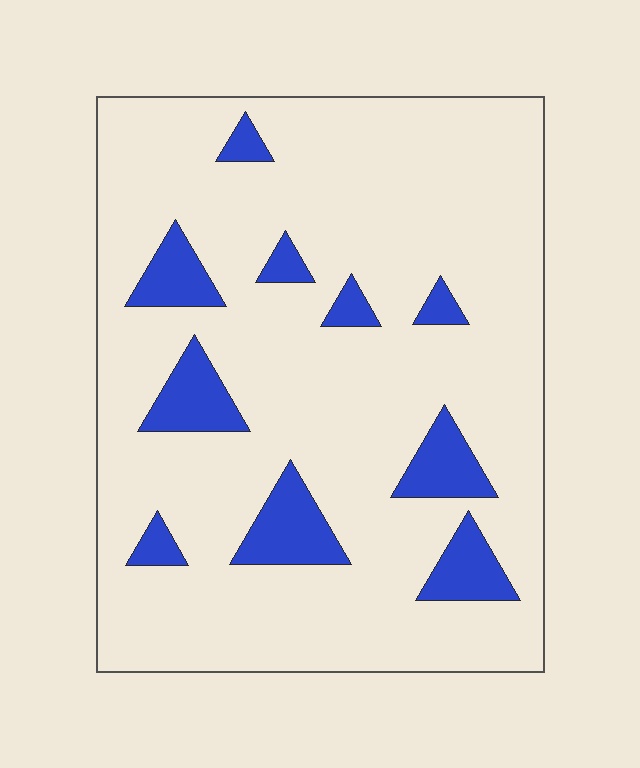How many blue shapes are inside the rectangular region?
10.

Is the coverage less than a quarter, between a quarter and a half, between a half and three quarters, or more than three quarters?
Less than a quarter.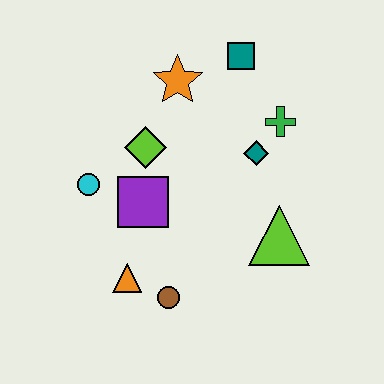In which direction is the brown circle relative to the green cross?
The brown circle is below the green cross.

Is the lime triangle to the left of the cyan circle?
No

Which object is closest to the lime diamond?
The purple square is closest to the lime diamond.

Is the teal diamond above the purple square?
Yes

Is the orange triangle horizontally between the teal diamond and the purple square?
No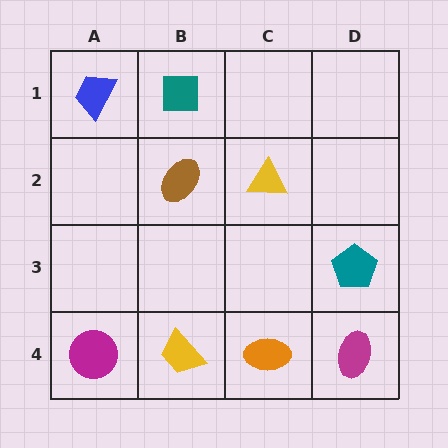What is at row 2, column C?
A yellow triangle.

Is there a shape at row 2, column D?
No, that cell is empty.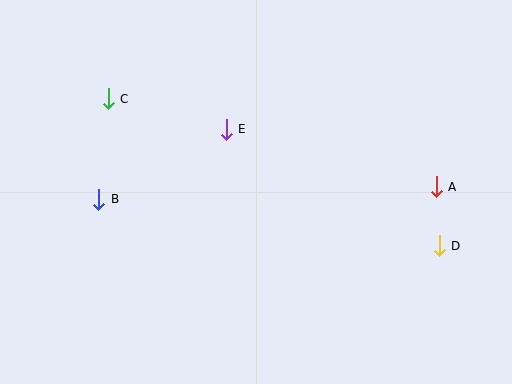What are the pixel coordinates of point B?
Point B is at (99, 199).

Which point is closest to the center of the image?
Point E at (226, 129) is closest to the center.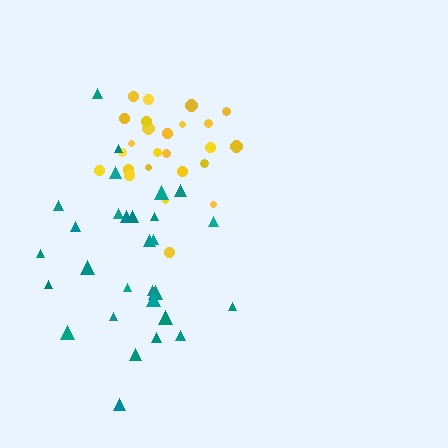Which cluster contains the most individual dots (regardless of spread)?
Teal (29).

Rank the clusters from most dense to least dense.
yellow, teal.